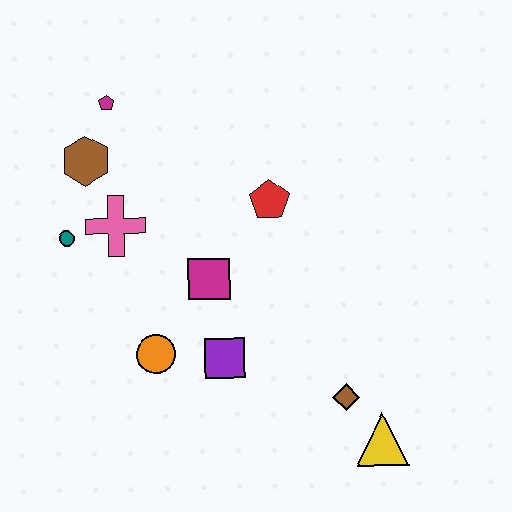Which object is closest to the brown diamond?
The yellow triangle is closest to the brown diamond.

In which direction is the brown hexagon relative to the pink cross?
The brown hexagon is above the pink cross.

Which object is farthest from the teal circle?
The yellow triangle is farthest from the teal circle.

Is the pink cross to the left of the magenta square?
Yes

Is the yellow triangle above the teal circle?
No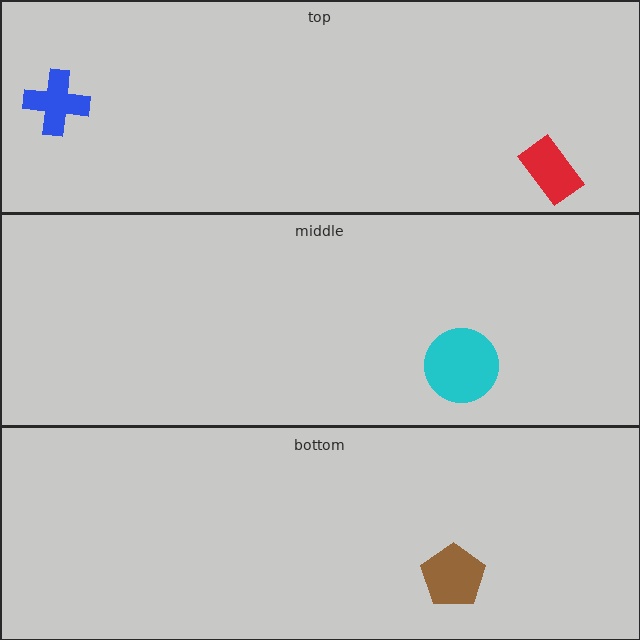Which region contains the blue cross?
The top region.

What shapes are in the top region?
The blue cross, the red rectangle.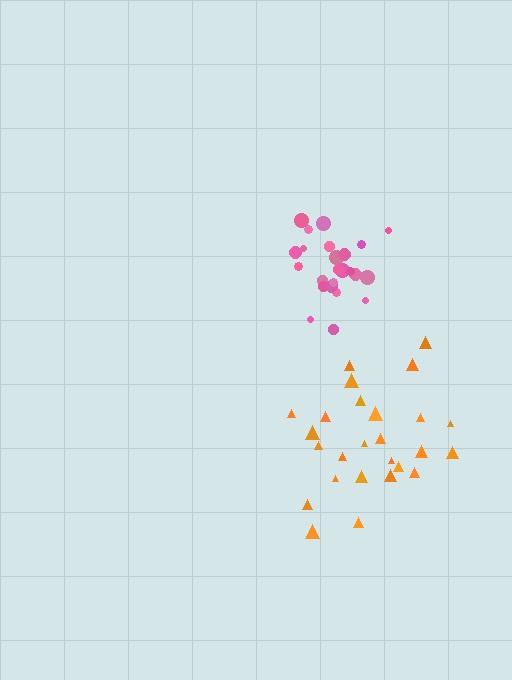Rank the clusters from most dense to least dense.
pink, orange.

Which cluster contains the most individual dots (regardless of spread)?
Orange (26).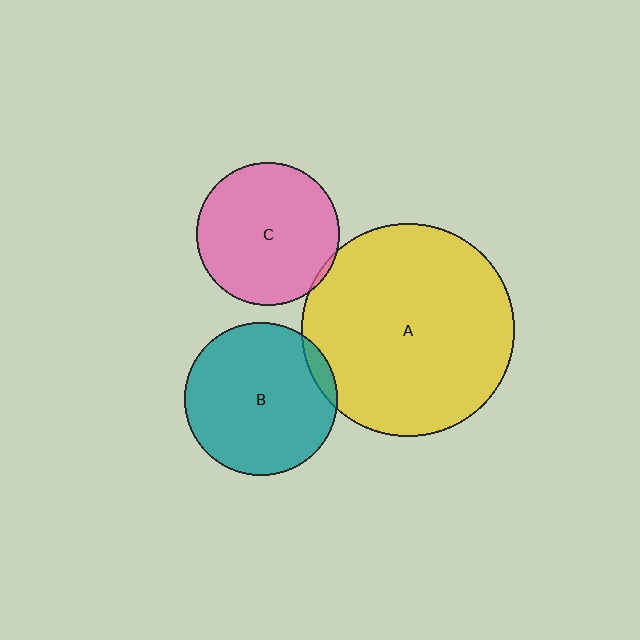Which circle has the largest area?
Circle A (yellow).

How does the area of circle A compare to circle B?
Approximately 1.9 times.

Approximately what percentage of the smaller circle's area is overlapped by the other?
Approximately 5%.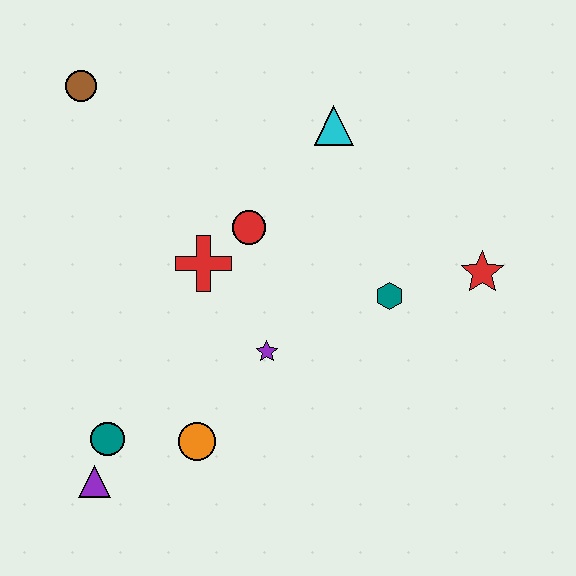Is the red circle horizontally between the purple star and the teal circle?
Yes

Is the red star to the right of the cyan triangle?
Yes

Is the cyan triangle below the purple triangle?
No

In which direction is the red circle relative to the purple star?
The red circle is above the purple star.